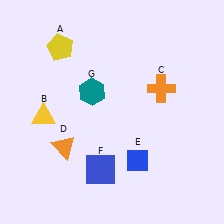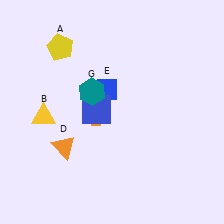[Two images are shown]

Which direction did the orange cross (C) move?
The orange cross (C) moved left.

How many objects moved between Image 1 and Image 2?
3 objects moved between the two images.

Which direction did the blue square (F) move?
The blue square (F) moved up.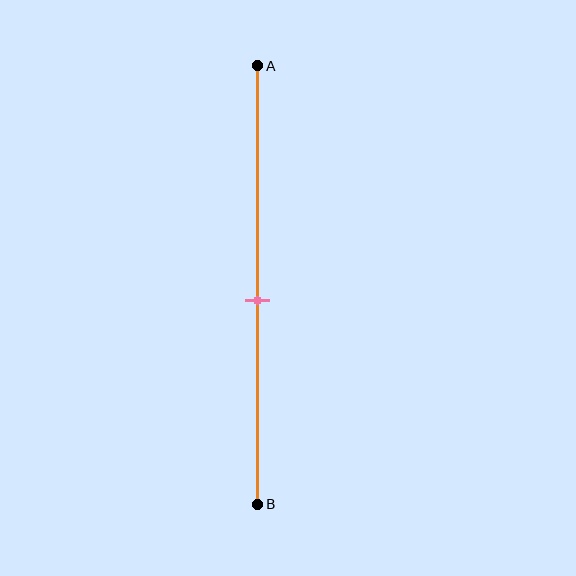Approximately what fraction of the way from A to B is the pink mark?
The pink mark is approximately 55% of the way from A to B.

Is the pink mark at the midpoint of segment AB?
No, the mark is at about 55% from A, not at the 50% midpoint.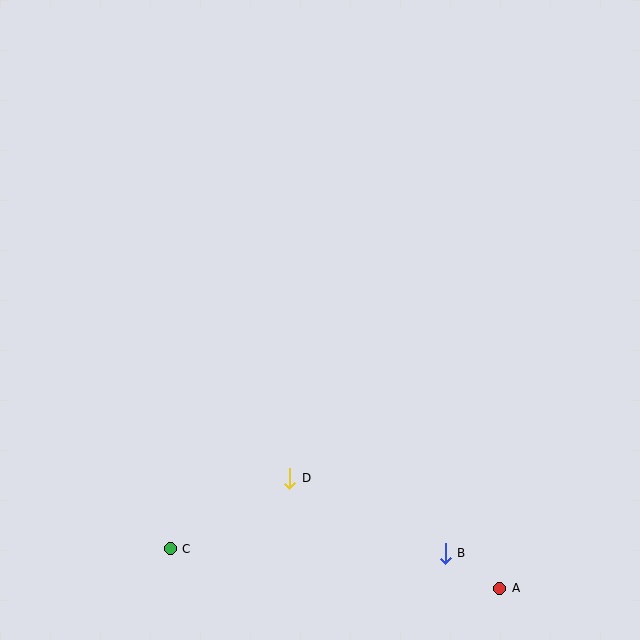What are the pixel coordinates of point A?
Point A is at (500, 588).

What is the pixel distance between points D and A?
The distance between D and A is 237 pixels.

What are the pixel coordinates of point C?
Point C is at (170, 549).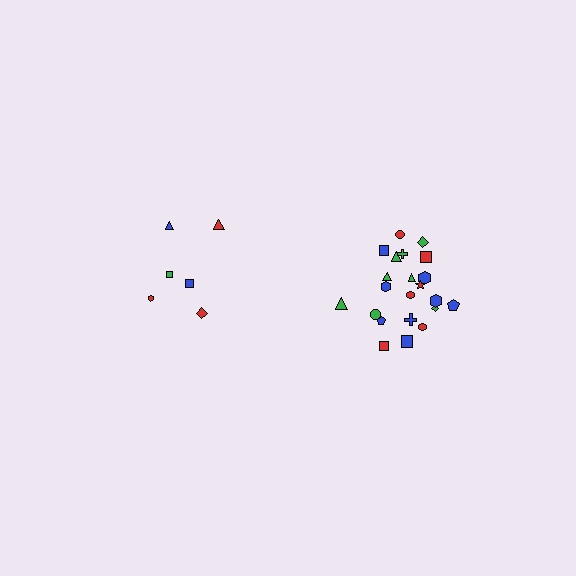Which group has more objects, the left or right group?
The right group.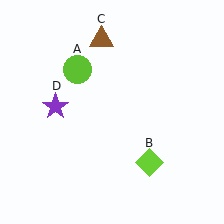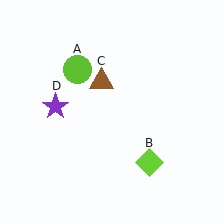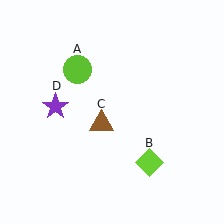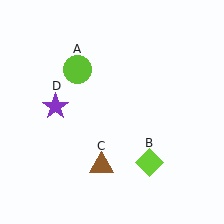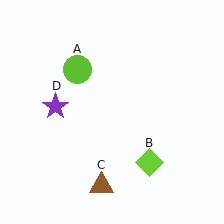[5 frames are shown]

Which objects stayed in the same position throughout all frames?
Lime circle (object A) and lime diamond (object B) and purple star (object D) remained stationary.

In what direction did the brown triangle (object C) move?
The brown triangle (object C) moved down.